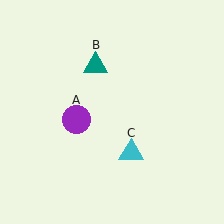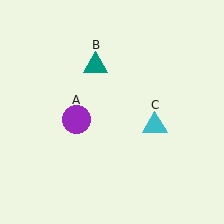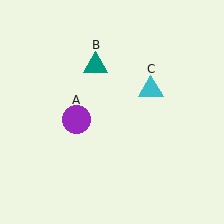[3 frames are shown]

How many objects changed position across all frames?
1 object changed position: cyan triangle (object C).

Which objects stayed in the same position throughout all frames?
Purple circle (object A) and teal triangle (object B) remained stationary.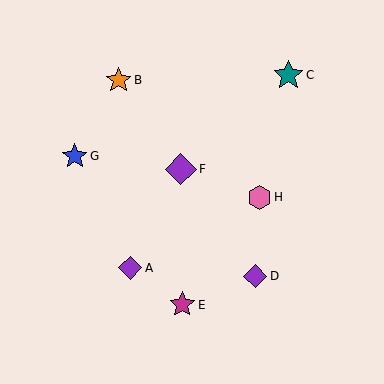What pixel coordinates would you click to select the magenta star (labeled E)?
Click at (182, 305) to select the magenta star E.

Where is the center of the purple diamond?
The center of the purple diamond is at (255, 276).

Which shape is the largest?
The purple diamond (labeled F) is the largest.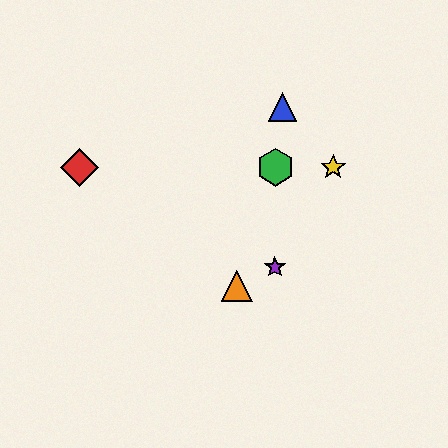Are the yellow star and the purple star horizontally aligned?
No, the yellow star is at y≈167 and the purple star is at y≈267.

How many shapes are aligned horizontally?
3 shapes (the red diamond, the green hexagon, the yellow star) are aligned horizontally.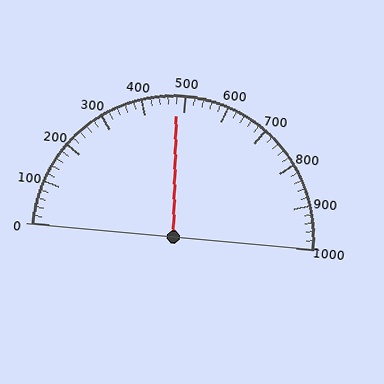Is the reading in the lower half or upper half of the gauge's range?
The reading is in the lower half of the range (0 to 1000).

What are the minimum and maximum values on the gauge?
The gauge ranges from 0 to 1000.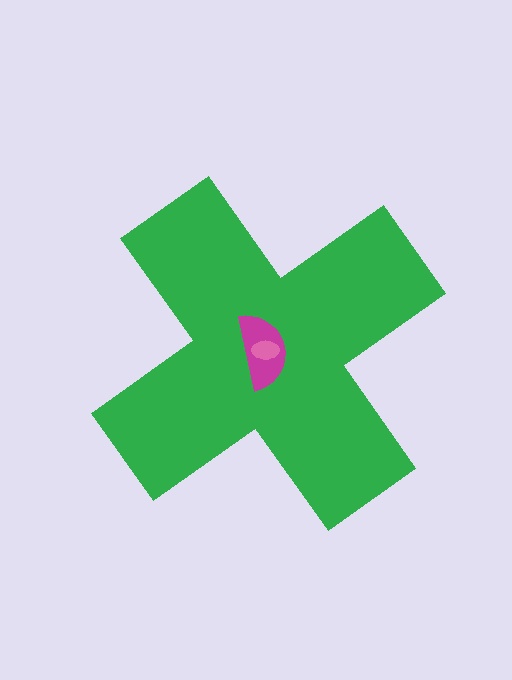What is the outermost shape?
The green cross.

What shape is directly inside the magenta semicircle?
The pink ellipse.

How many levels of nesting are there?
3.